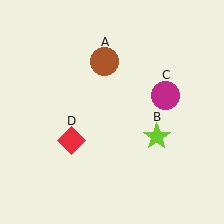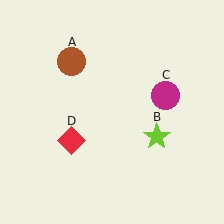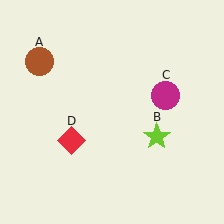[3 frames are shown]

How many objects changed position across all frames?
1 object changed position: brown circle (object A).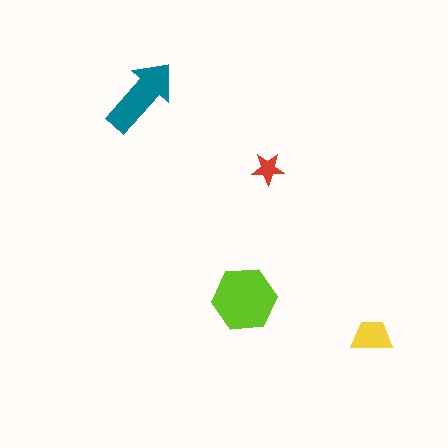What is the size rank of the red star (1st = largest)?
4th.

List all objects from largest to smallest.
The lime hexagon, the teal arrow, the yellow trapezoid, the red star.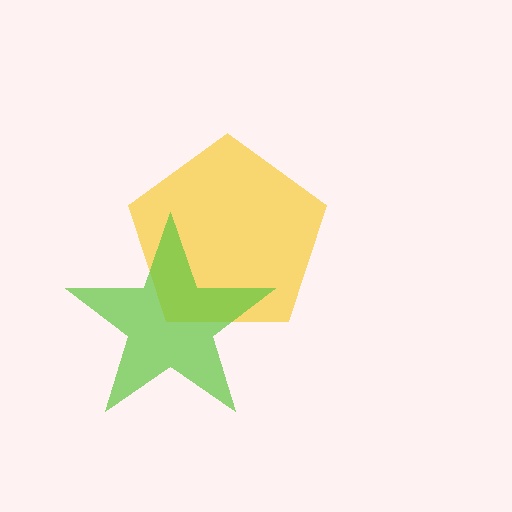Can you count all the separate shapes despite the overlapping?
Yes, there are 2 separate shapes.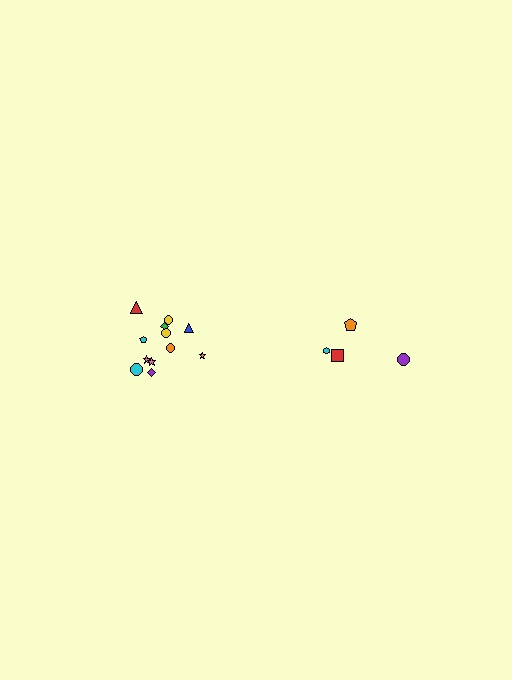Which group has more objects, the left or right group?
The left group.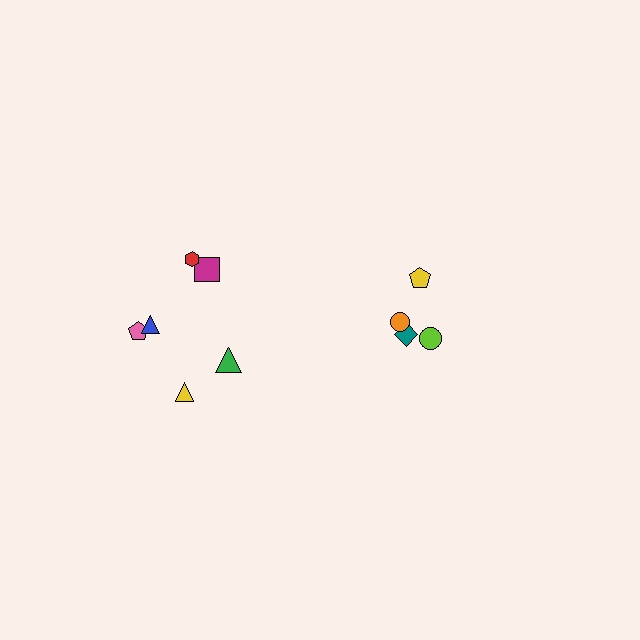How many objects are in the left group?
There are 6 objects.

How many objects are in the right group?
There are 4 objects.